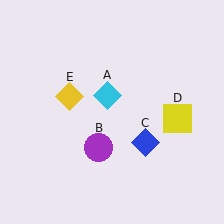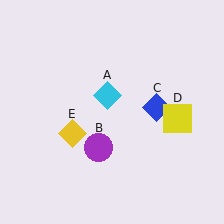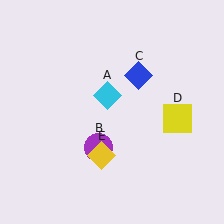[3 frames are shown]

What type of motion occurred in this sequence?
The blue diamond (object C), yellow diamond (object E) rotated counterclockwise around the center of the scene.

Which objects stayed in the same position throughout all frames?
Cyan diamond (object A) and purple circle (object B) and yellow square (object D) remained stationary.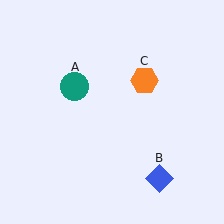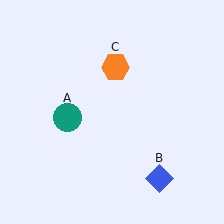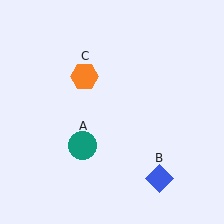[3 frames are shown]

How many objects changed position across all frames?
2 objects changed position: teal circle (object A), orange hexagon (object C).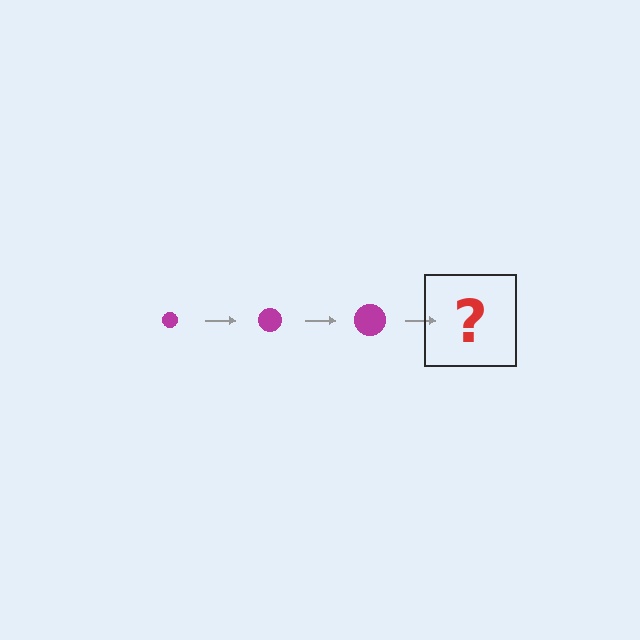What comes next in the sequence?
The next element should be a magenta circle, larger than the previous one.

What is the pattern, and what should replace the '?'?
The pattern is that the circle gets progressively larger each step. The '?' should be a magenta circle, larger than the previous one.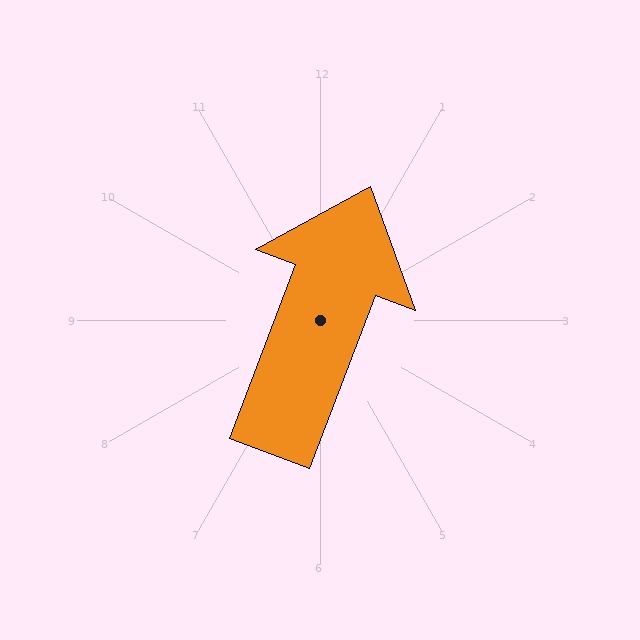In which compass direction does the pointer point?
North.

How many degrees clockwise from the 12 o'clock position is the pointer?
Approximately 21 degrees.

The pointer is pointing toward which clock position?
Roughly 1 o'clock.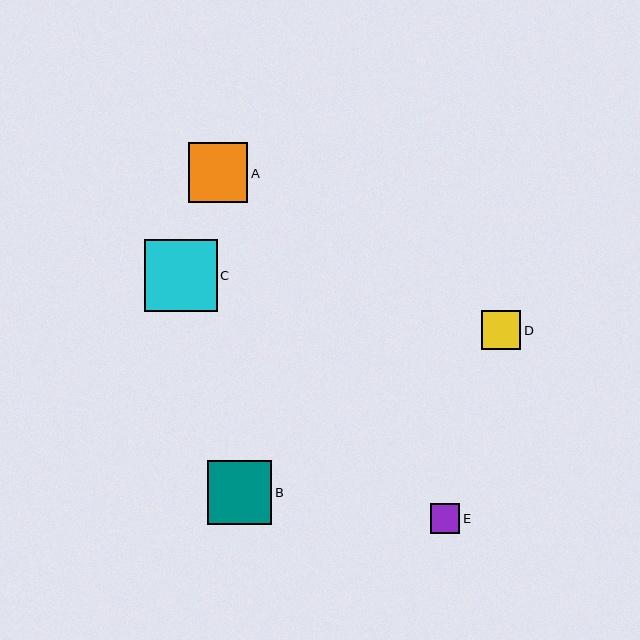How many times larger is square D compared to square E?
Square D is approximately 1.3 times the size of square E.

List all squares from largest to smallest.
From largest to smallest: C, B, A, D, E.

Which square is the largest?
Square C is the largest with a size of approximately 72 pixels.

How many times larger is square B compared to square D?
Square B is approximately 1.6 times the size of square D.